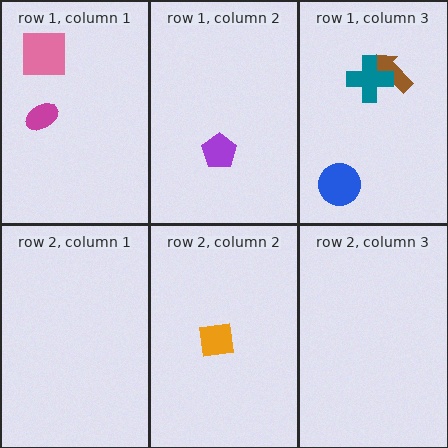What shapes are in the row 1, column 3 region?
The brown arrow, the teal cross, the blue circle.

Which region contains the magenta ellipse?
The row 1, column 1 region.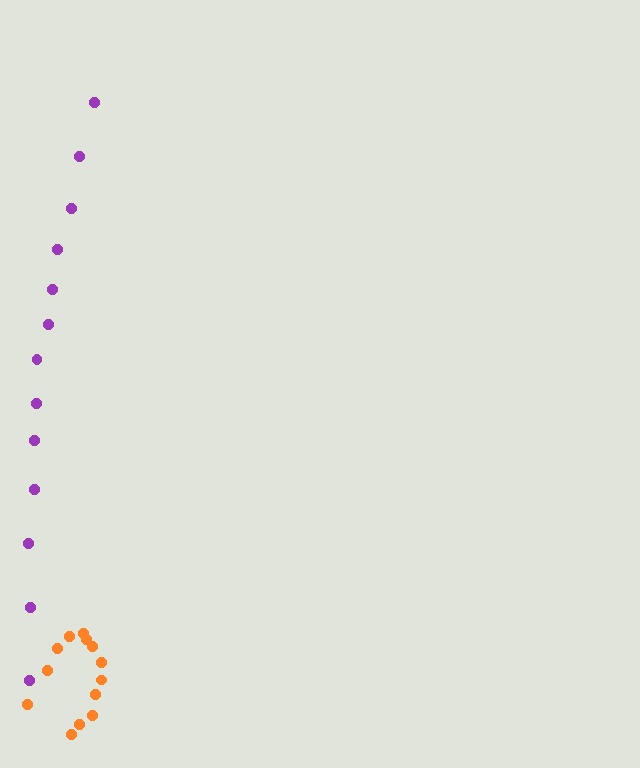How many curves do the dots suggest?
There are 2 distinct paths.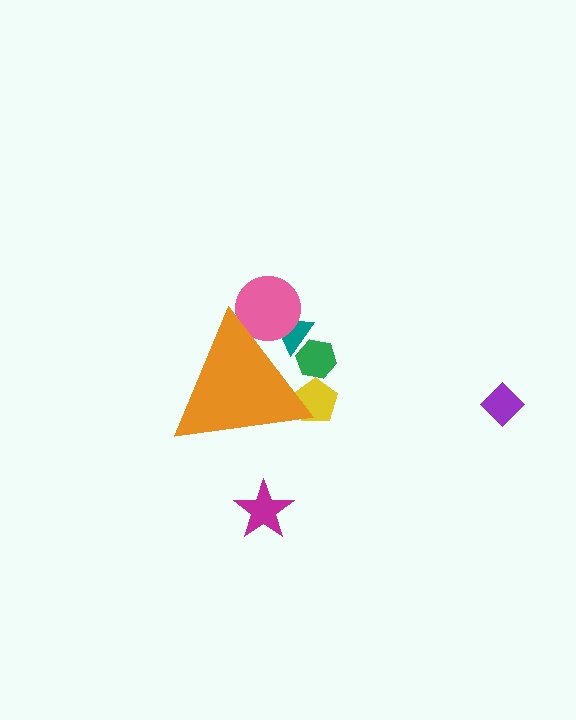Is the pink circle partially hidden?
Yes, the pink circle is partially hidden behind the orange triangle.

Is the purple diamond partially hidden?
No, the purple diamond is fully visible.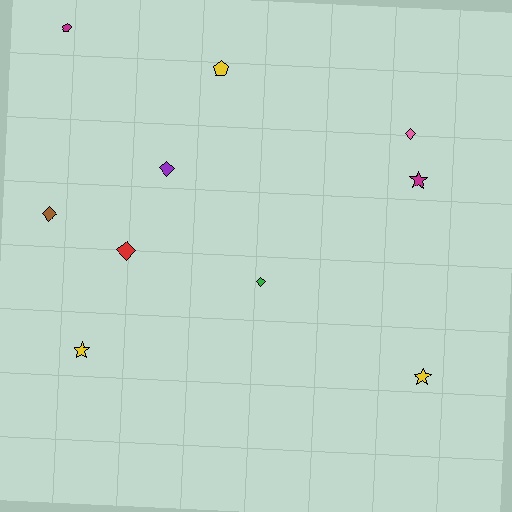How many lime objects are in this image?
There are no lime objects.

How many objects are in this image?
There are 10 objects.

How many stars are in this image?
There are 3 stars.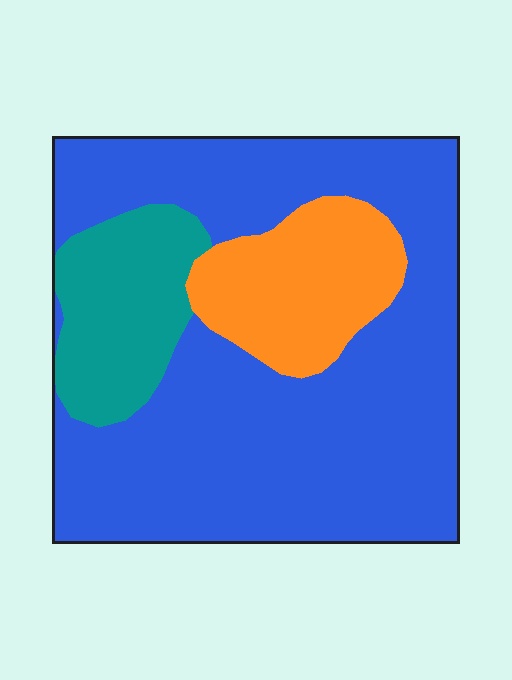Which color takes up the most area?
Blue, at roughly 70%.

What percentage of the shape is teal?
Teal takes up about one sixth (1/6) of the shape.